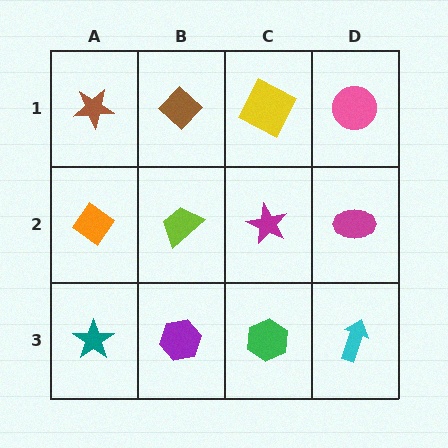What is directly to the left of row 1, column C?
A brown diamond.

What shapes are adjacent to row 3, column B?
A lime trapezoid (row 2, column B), a teal star (row 3, column A), a green hexagon (row 3, column C).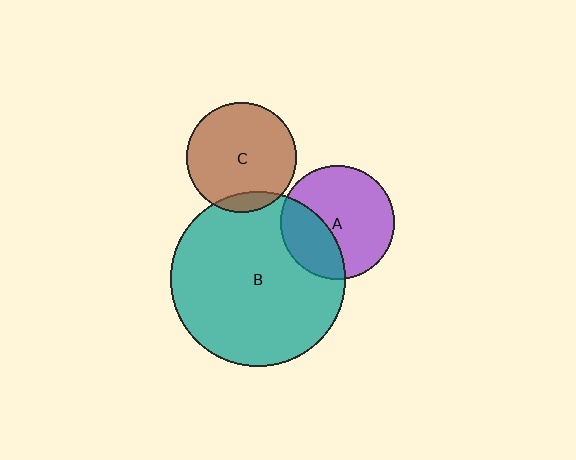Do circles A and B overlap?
Yes.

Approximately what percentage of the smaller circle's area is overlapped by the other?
Approximately 35%.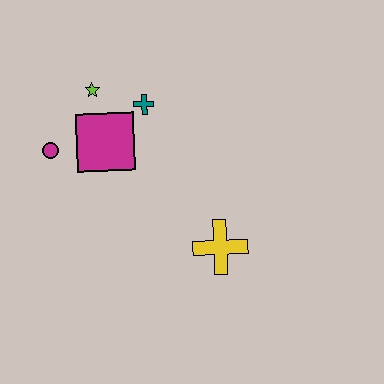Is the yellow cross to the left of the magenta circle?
No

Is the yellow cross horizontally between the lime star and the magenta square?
No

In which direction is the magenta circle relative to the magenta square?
The magenta circle is to the left of the magenta square.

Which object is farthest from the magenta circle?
The yellow cross is farthest from the magenta circle.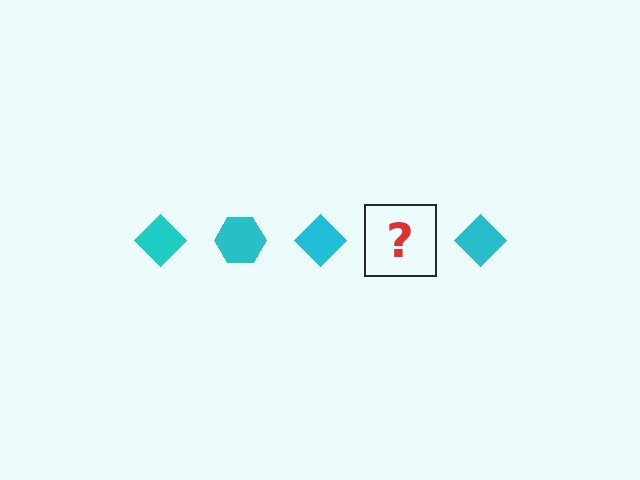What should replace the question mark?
The question mark should be replaced with a cyan hexagon.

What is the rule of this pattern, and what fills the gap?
The rule is that the pattern cycles through diamond, hexagon shapes in cyan. The gap should be filled with a cyan hexagon.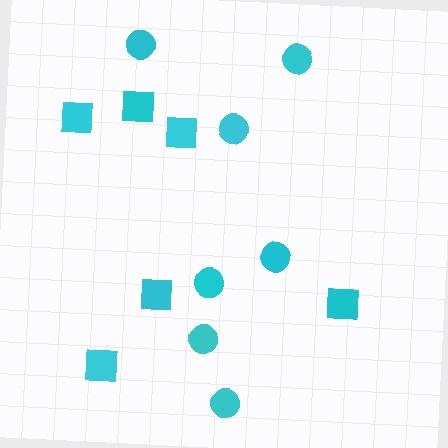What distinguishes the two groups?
There are 2 groups: one group of squares (6) and one group of circles (7).